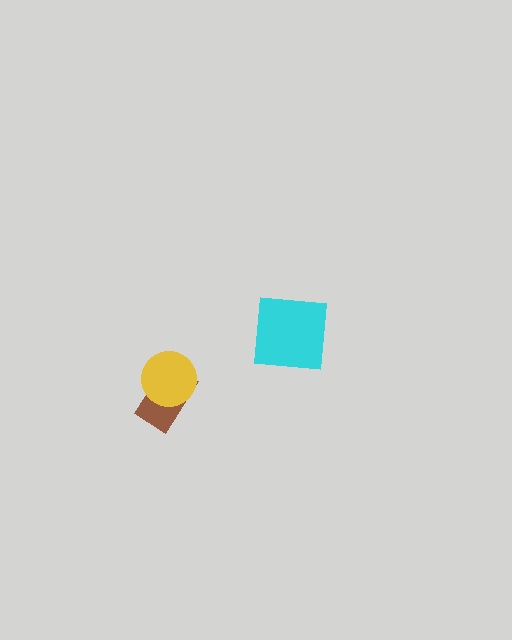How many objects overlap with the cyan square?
0 objects overlap with the cyan square.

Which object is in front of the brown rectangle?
The yellow circle is in front of the brown rectangle.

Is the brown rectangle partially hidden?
Yes, it is partially covered by another shape.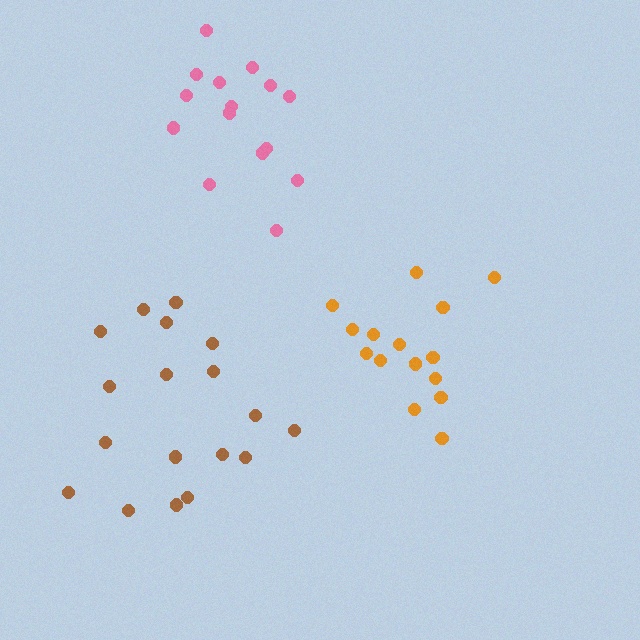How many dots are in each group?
Group 1: 15 dots, Group 2: 18 dots, Group 3: 15 dots (48 total).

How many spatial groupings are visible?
There are 3 spatial groupings.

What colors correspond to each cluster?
The clusters are colored: orange, brown, pink.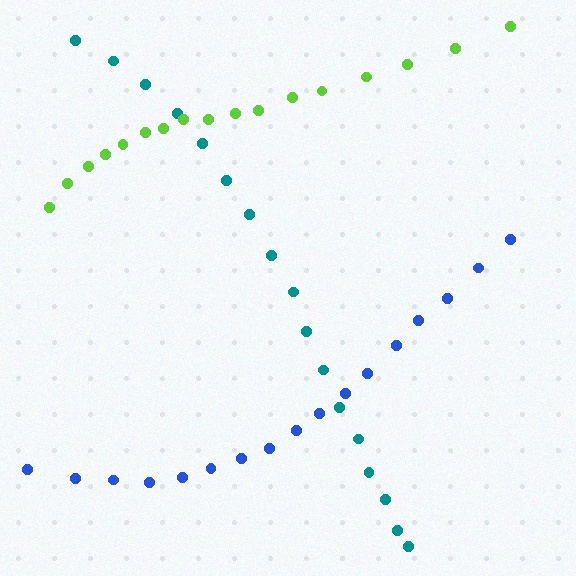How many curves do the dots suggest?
There are 3 distinct paths.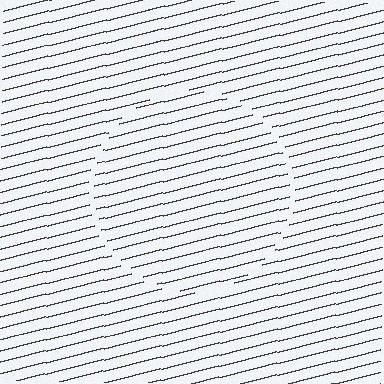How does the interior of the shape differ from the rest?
The interior of the shape contains the same grating, shifted by half a period — the contour is defined by the phase discontinuity where line-ends from the inner and outer gratings abut.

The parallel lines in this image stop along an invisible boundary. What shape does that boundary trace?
An illusory circle. The interior of the shape contains the same grating, shifted by half a period — the contour is defined by the phase discontinuity where line-ends from the inner and outer gratings abut.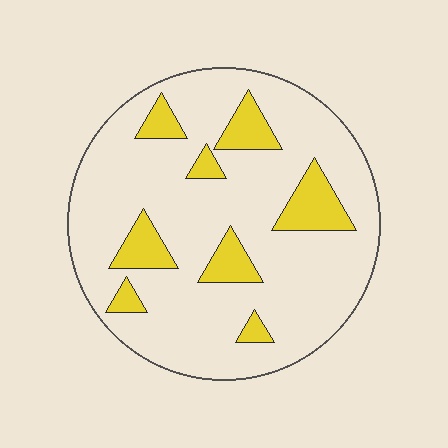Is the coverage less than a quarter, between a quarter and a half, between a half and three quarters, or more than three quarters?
Less than a quarter.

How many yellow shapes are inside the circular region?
8.